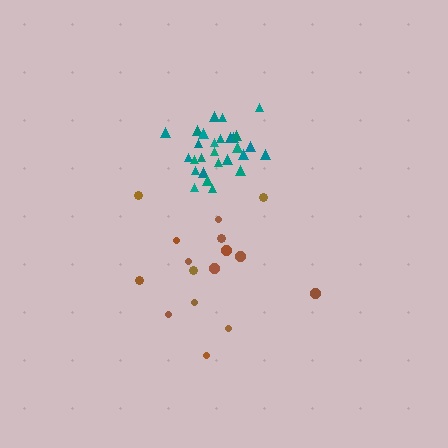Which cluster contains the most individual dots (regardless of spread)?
Teal (28).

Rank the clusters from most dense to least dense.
teal, brown.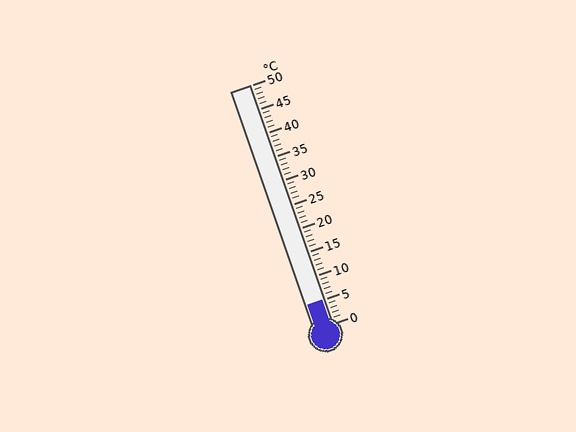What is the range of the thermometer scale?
The thermometer scale ranges from 0°C to 50°C.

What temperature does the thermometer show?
The thermometer shows approximately 5°C.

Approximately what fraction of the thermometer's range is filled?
The thermometer is filled to approximately 10% of its range.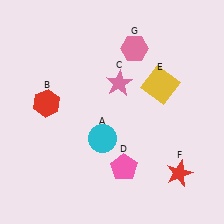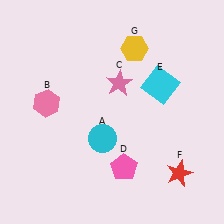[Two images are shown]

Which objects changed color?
B changed from red to pink. E changed from yellow to cyan. G changed from pink to yellow.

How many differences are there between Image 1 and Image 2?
There are 3 differences between the two images.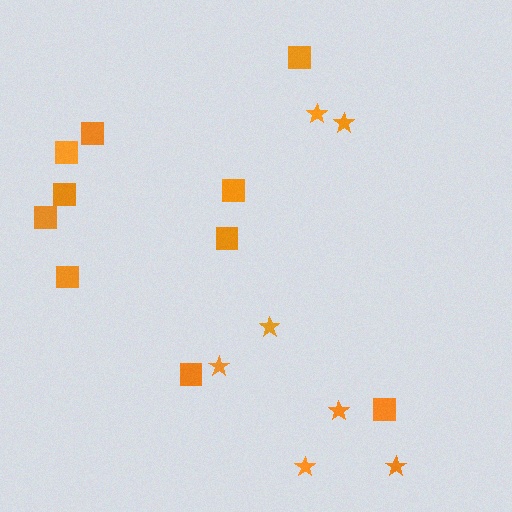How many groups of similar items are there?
There are 2 groups: one group of squares (10) and one group of stars (7).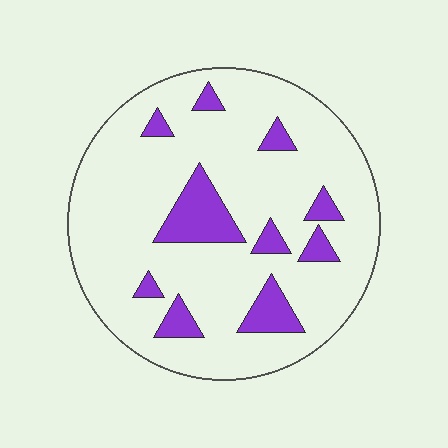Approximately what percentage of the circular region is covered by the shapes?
Approximately 15%.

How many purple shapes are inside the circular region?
10.